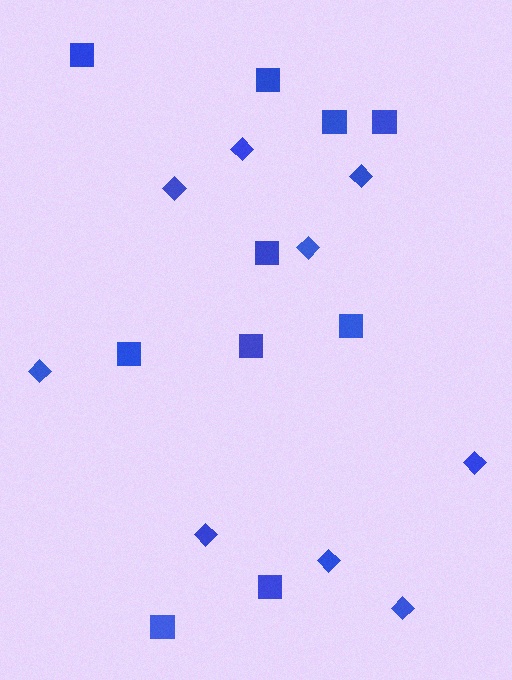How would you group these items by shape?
There are 2 groups: one group of diamonds (9) and one group of squares (10).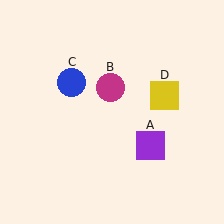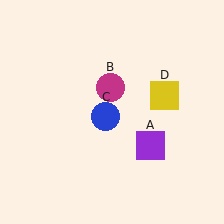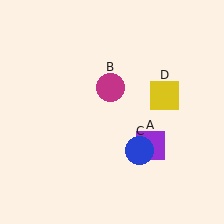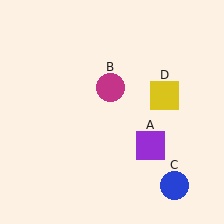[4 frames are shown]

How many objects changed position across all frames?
1 object changed position: blue circle (object C).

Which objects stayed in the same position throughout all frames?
Purple square (object A) and magenta circle (object B) and yellow square (object D) remained stationary.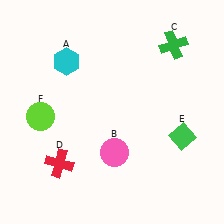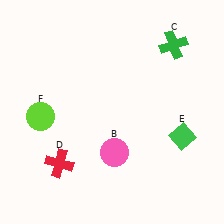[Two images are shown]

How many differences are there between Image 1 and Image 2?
There is 1 difference between the two images.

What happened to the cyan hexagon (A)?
The cyan hexagon (A) was removed in Image 2. It was in the top-left area of Image 1.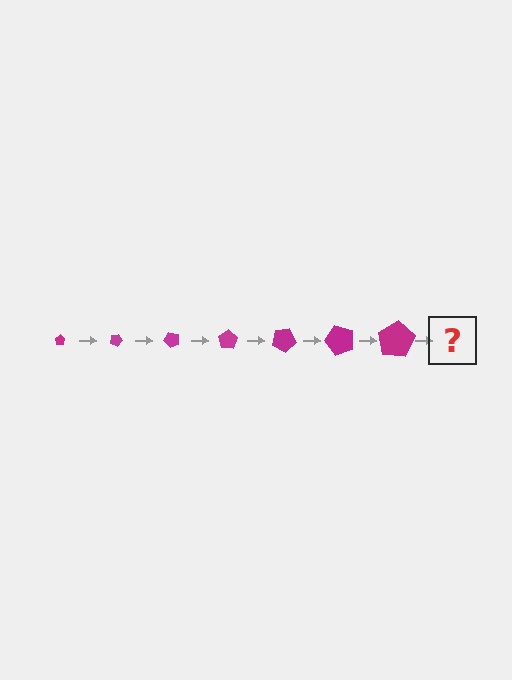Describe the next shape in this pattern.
It should be a pentagon, larger than the previous one and rotated 175 degrees from the start.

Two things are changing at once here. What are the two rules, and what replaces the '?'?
The two rules are that the pentagon grows larger each step and it rotates 25 degrees each step. The '?' should be a pentagon, larger than the previous one and rotated 175 degrees from the start.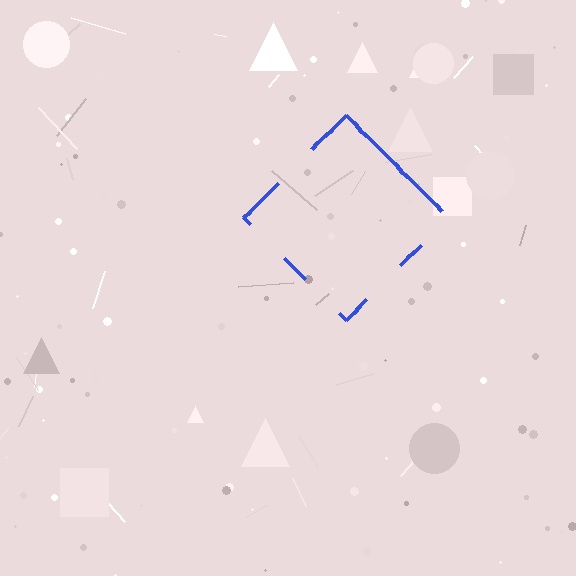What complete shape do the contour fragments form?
The contour fragments form a diamond.